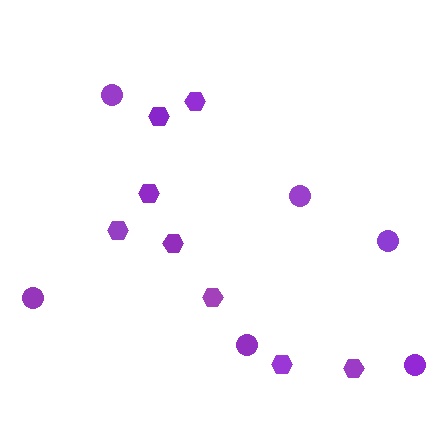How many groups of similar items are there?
There are 2 groups: one group of circles (6) and one group of hexagons (8).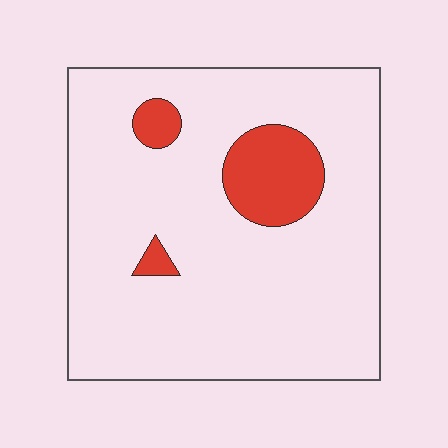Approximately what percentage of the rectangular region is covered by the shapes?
Approximately 10%.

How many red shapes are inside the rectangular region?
3.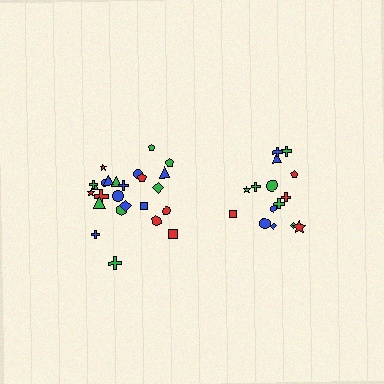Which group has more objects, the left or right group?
The left group.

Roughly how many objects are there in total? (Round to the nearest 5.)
Roughly 40 objects in total.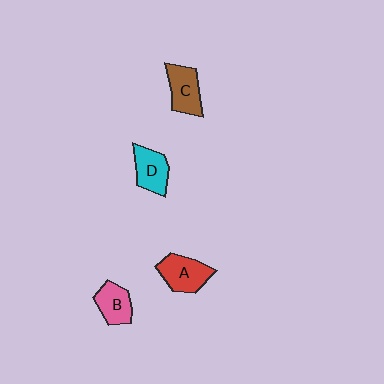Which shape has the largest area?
Shape A (red).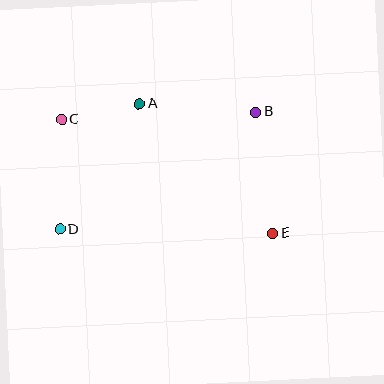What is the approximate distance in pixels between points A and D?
The distance between A and D is approximately 148 pixels.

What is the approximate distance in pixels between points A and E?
The distance between A and E is approximately 186 pixels.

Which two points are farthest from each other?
Points C and E are farthest from each other.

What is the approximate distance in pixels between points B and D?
The distance between B and D is approximately 229 pixels.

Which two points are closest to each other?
Points A and C are closest to each other.